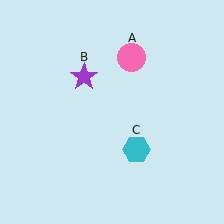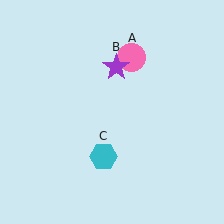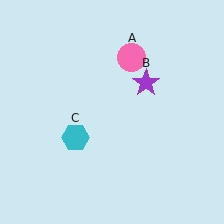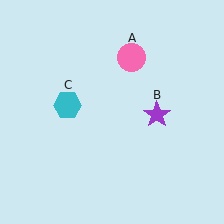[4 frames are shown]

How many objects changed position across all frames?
2 objects changed position: purple star (object B), cyan hexagon (object C).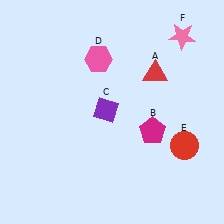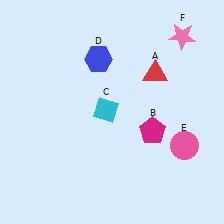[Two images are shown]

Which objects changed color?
C changed from purple to cyan. D changed from pink to blue. E changed from red to pink.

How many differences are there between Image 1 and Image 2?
There are 3 differences between the two images.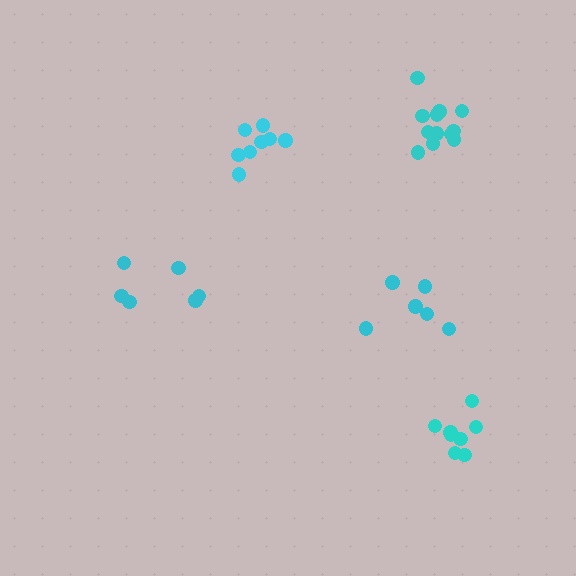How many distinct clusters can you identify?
There are 5 distinct clusters.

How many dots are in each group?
Group 1: 6 dots, Group 2: 8 dots, Group 3: 6 dots, Group 4: 12 dots, Group 5: 8 dots (40 total).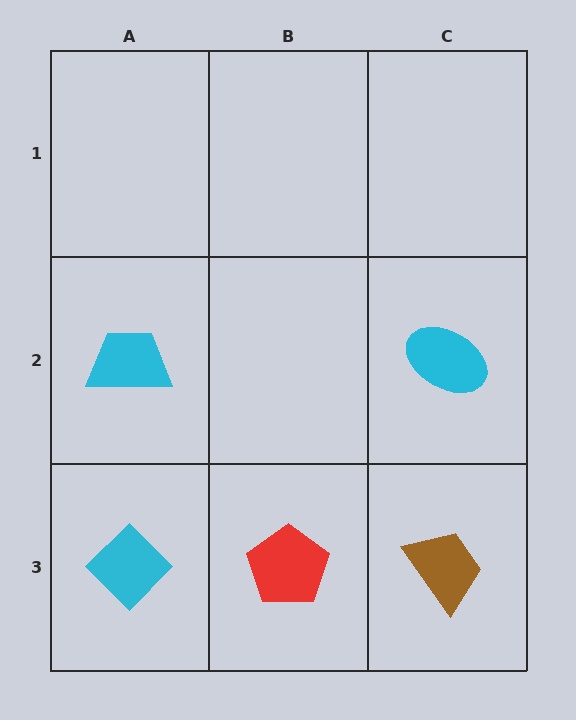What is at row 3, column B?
A red pentagon.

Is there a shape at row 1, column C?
No, that cell is empty.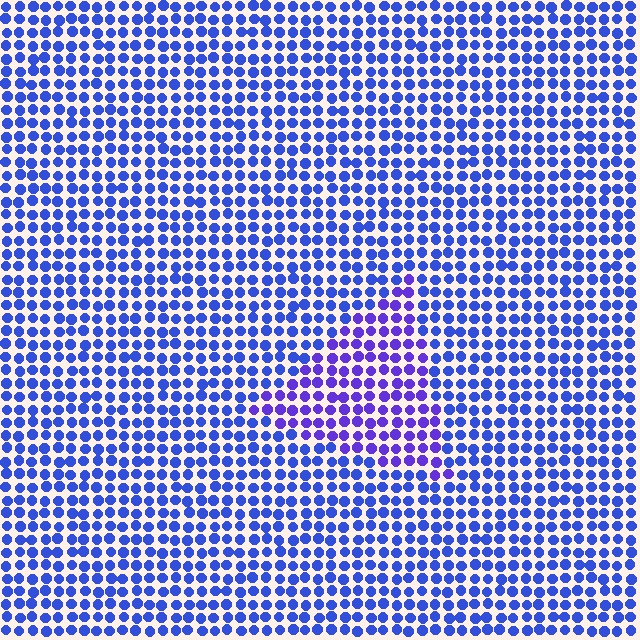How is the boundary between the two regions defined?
The boundary is defined purely by a slight shift in hue (about 28 degrees). Spacing, size, and orientation are identical on both sides.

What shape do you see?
I see a triangle.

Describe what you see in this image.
The image is filled with small blue elements in a uniform arrangement. A triangle-shaped region is visible where the elements are tinted to a slightly different hue, forming a subtle color boundary.